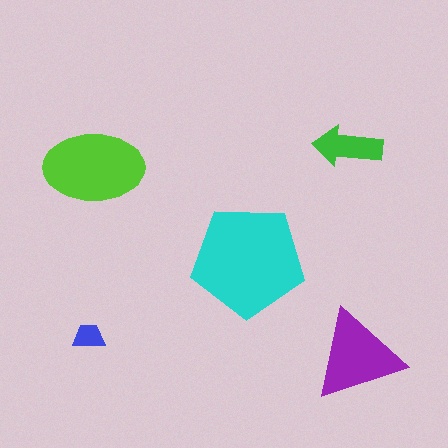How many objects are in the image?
There are 5 objects in the image.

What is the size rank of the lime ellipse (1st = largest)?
2nd.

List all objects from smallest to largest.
The blue trapezoid, the green arrow, the purple triangle, the lime ellipse, the cyan pentagon.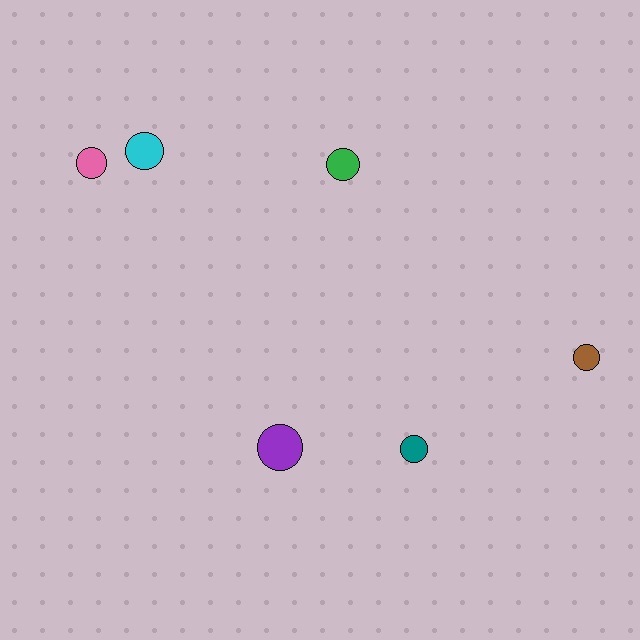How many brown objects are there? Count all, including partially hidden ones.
There is 1 brown object.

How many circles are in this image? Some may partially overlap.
There are 6 circles.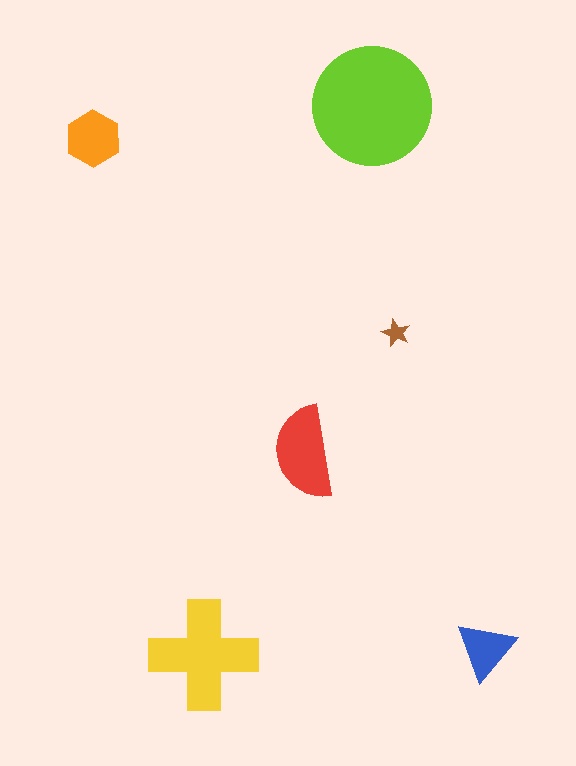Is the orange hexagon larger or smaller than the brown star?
Larger.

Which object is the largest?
The lime circle.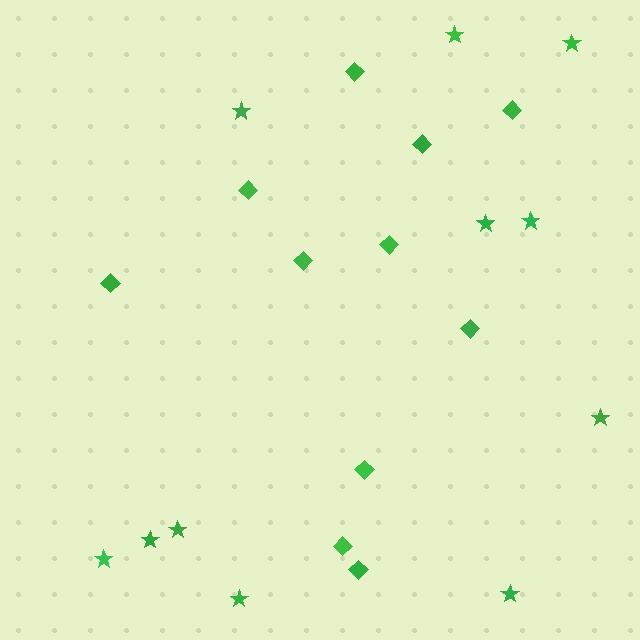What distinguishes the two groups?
There are 2 groups: one group of diamonds (11) and one group of stars (11).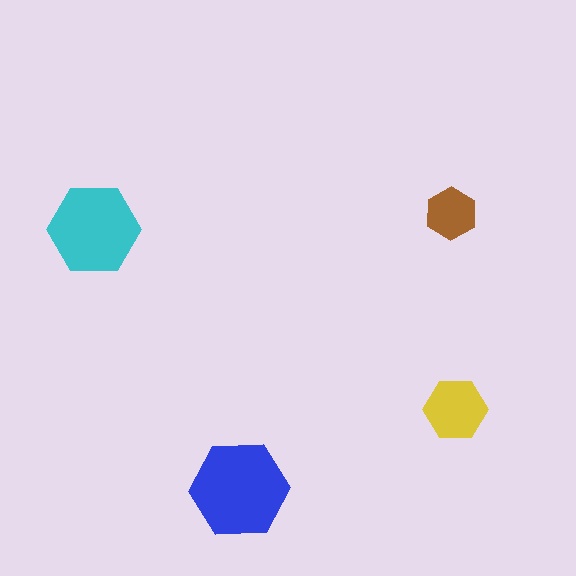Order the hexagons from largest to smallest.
the blue one, the cyan one, the yellow one, the brown one.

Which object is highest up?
The brown hexagon is topmost.